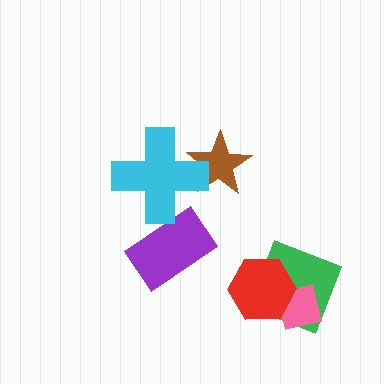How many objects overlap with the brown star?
1 object overlaps with the brown star.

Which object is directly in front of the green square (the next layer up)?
The pink square is directly in front of the green square.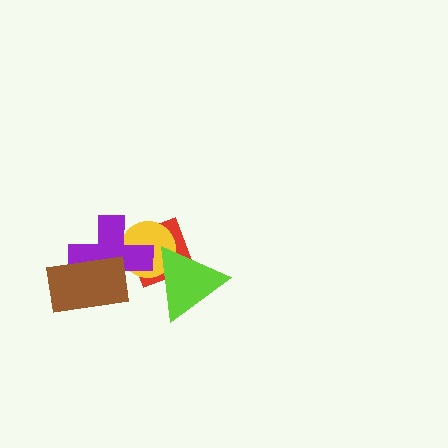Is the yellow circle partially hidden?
Yes, it is partially covered by another shape.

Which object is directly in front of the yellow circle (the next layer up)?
The lime triangle is directly in front of the yellow circle.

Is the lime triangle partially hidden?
No, no other shape covers it.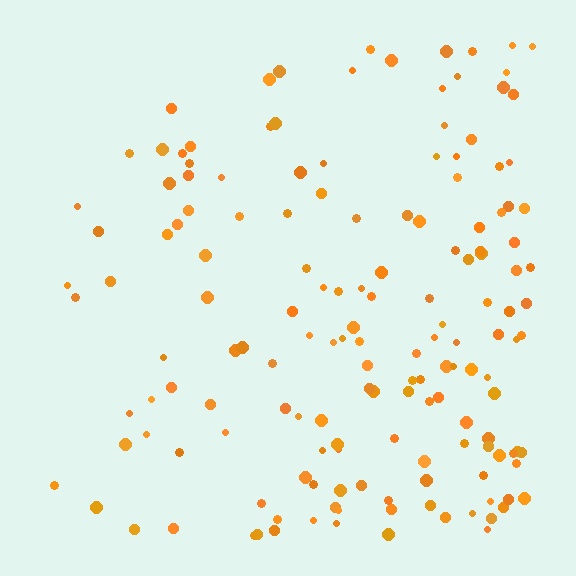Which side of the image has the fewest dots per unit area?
The left.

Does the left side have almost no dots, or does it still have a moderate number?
Still a moderate number, just noticeably fewer than the right.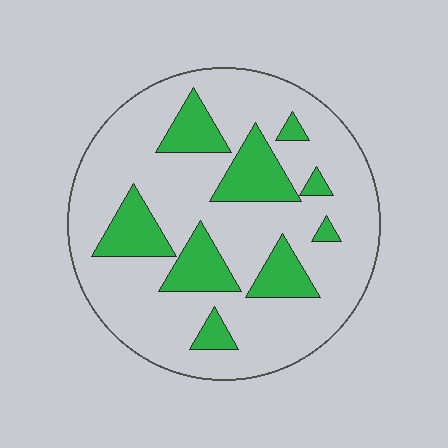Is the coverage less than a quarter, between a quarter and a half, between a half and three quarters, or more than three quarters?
Less than a quarter.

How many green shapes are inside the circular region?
9.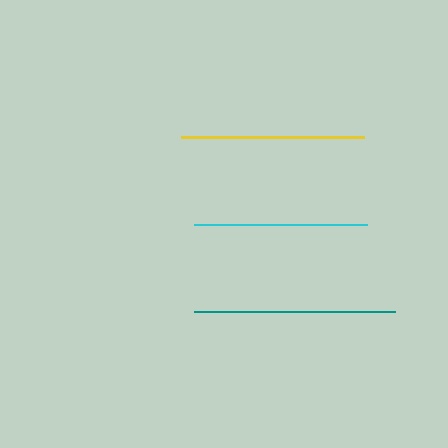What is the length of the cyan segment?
The cyan segment is approximately 173 pixels long.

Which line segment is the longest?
The teal line is the longest at approximately 201 pixels.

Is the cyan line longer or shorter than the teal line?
The teal line is longer than the cyan line.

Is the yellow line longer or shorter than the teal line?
The teal line is longer than the yellow line.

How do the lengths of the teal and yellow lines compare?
The teal and yellow lines are approximately the same length.